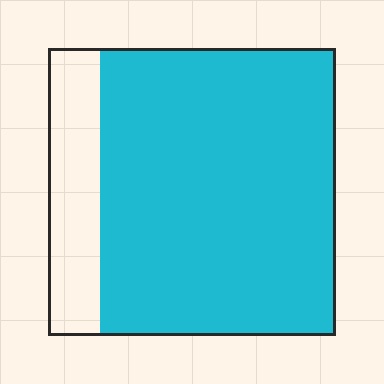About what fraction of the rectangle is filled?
About five sixths (5/6).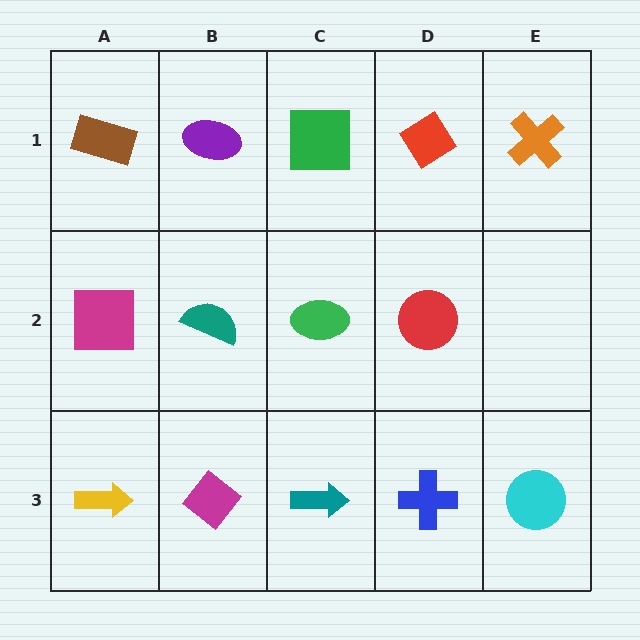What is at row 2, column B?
A teal semicircle.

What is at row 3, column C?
A teal arrow.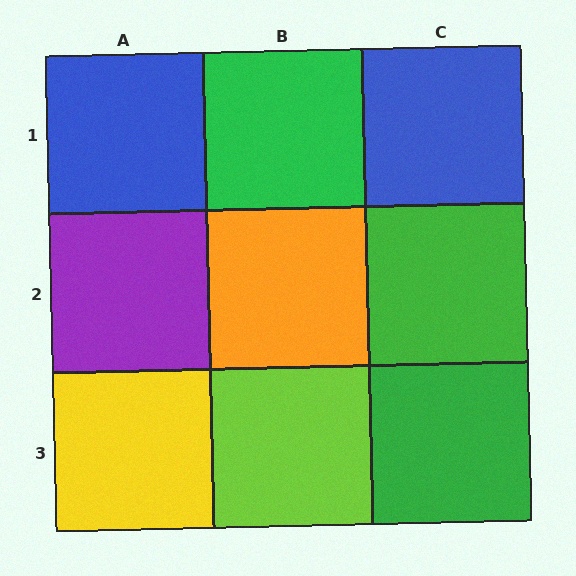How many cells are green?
3 cells are green.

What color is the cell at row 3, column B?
Lime.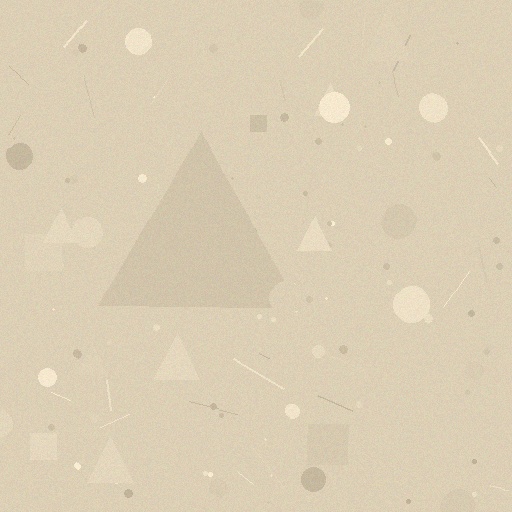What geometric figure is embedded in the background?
A triangle is embedded in the background.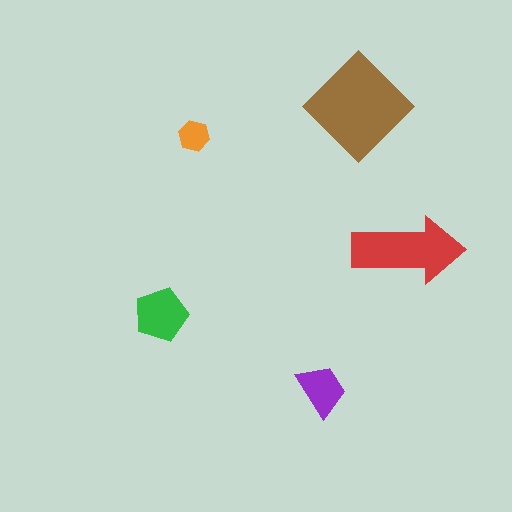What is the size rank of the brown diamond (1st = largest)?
1st.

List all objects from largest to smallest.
The brown diamond, the red arrow, the green pentagon, the purple trapezoid, the orange hexagon.